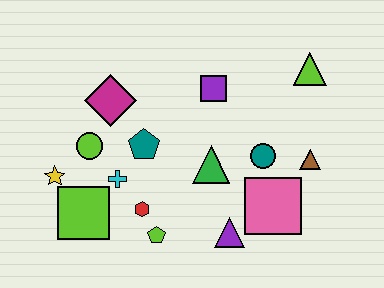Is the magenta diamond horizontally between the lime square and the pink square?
Yes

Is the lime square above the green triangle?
No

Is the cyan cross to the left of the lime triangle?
Yes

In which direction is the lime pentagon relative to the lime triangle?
The lime pentagon is below the lime triangle.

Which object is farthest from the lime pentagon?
The lime triangle is farthest from the lime pentagon.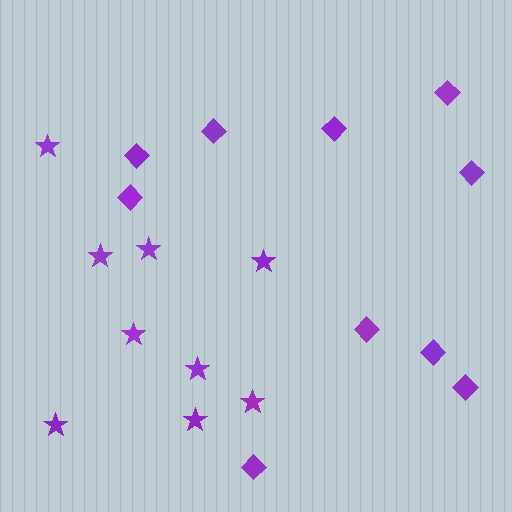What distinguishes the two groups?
There are 2 groups: one group of diamonds (10) and one group of stars (9).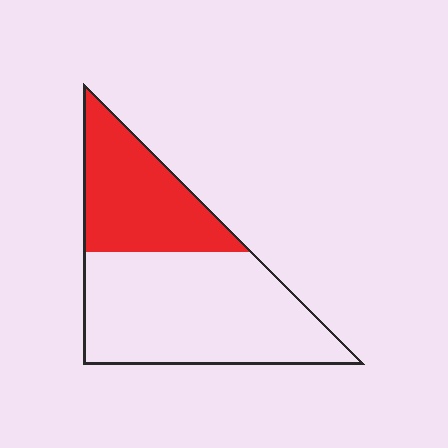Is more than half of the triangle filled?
No.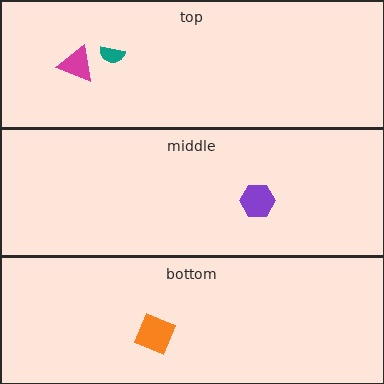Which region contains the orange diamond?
The bottom region.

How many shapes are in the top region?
2.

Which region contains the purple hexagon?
The middle region.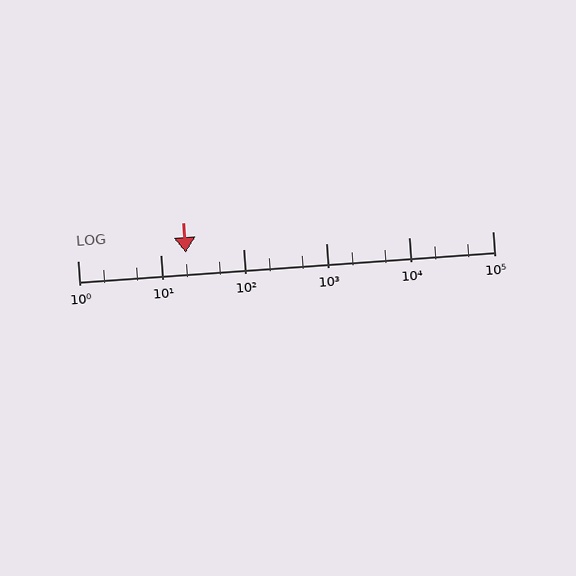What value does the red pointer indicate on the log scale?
The pointer indicates approximately 20.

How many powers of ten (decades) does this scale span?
The scale spans 5 decades, from 1 to 100000.